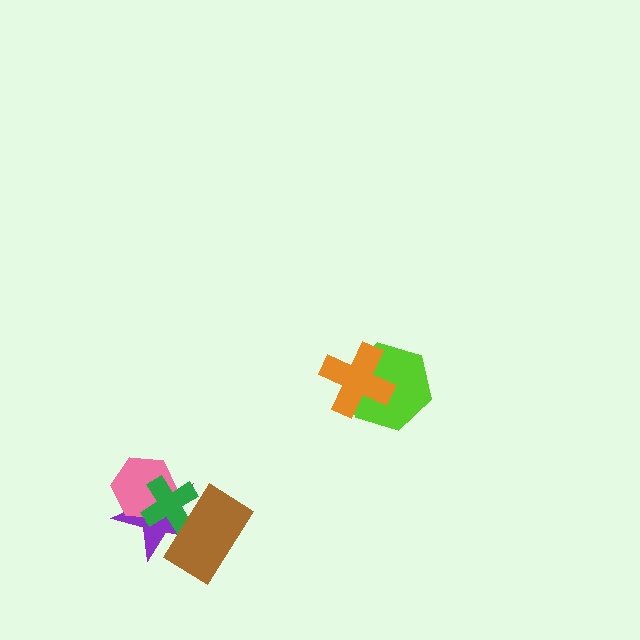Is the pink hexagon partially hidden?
Yes, it is partially covered by another shape.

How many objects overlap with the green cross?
3 objects overlap with the green cross.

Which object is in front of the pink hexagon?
The green cross is in front of the pink hexagon.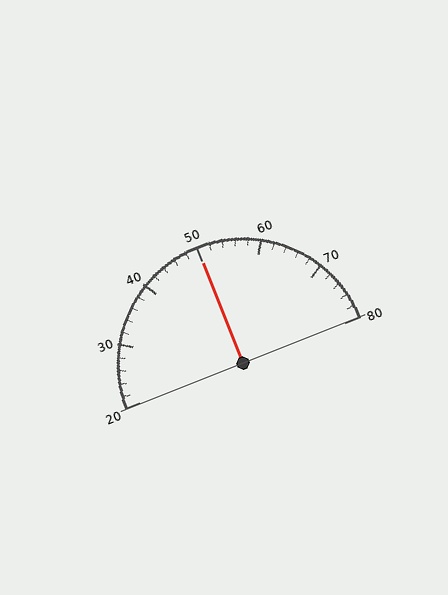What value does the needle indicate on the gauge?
The needle indicates approximately 50.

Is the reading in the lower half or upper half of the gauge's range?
The reading is in the upper half of the range (20 to 80).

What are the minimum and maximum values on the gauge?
The gauge ranges from 20 to 80.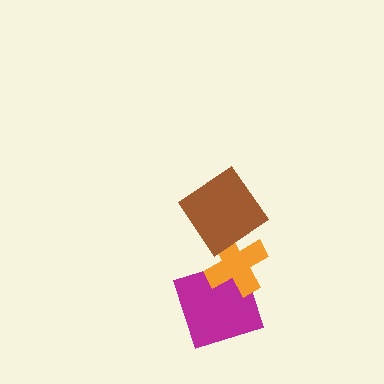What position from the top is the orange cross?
The orange cross is 2nd from the top.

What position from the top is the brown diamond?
The brown diamond is 1st from the top.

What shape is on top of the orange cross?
The brown diamond is on top of the orange cross.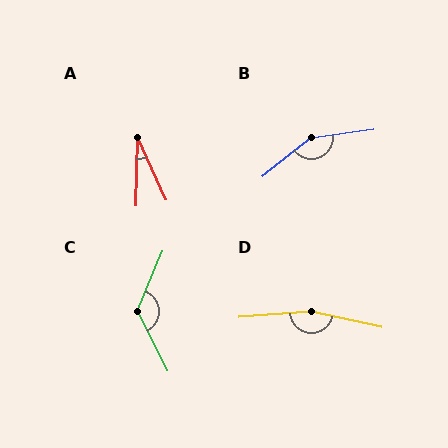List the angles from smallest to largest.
A (26°), C (130°), B (149°), D (163°).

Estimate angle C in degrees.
Approximately 130 degrees.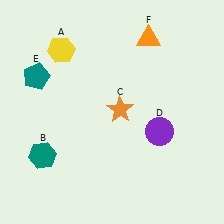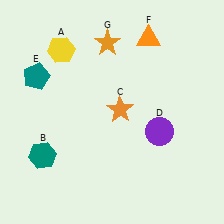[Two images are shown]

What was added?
An orange star (G) was added in Image 2.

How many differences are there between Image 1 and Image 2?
There is 1 difference between the two images.